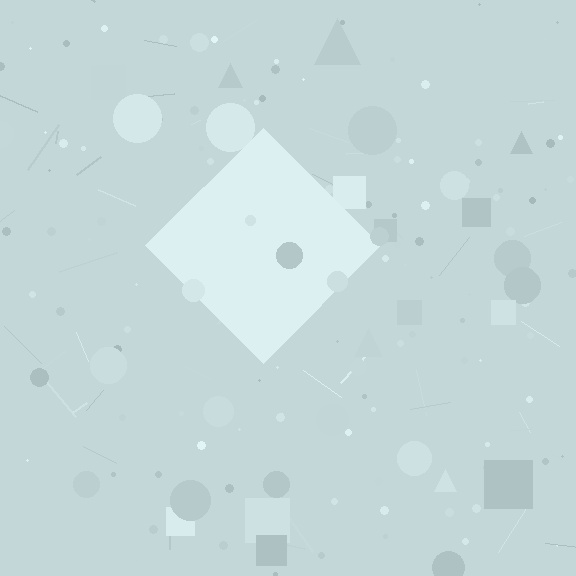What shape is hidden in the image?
A diamond is hidden in the image.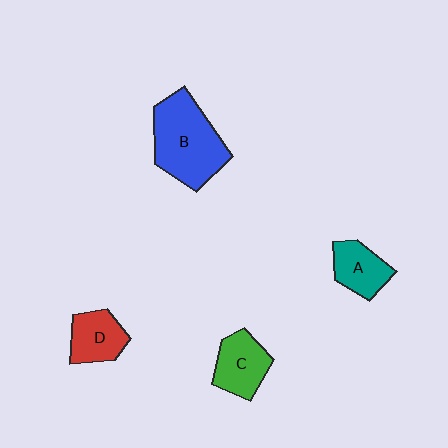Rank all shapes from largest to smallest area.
From largest to smallest: B (blue), C (green), D (red), A (teal).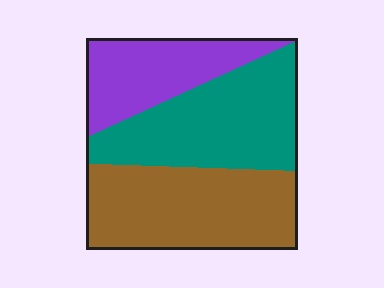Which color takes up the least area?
Purple, at roughly 25%.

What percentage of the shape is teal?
Teal takes up about three eighths (3/8) of the shape.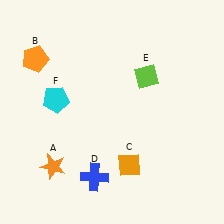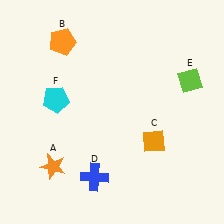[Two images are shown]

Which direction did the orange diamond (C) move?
The orange diamond (C) moved right.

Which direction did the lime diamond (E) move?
The lime diamond (E) moved right.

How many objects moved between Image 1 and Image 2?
3 objects moved between the two images.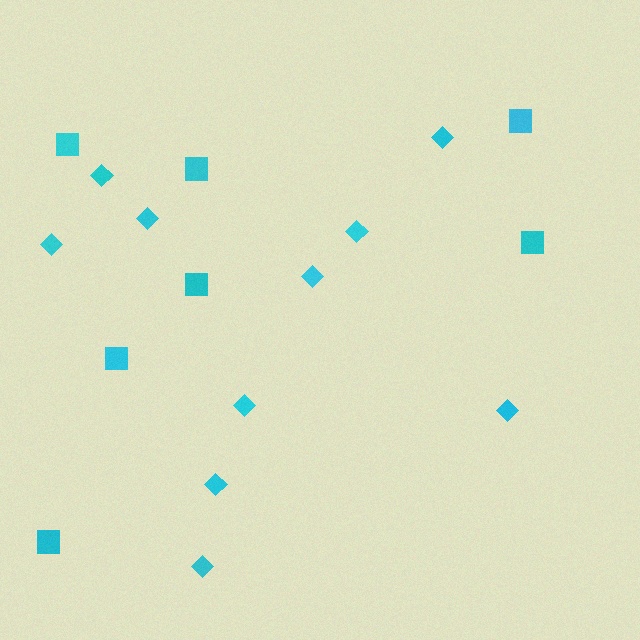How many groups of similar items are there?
There are 2 groups: one group of diamonds (10) and one group of squares (7).